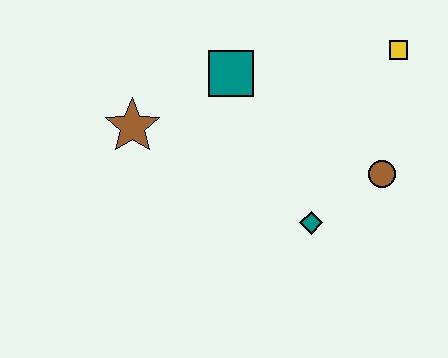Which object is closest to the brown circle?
The teal diamond is closest to the brown circle.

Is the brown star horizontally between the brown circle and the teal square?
No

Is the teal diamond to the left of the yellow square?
Yes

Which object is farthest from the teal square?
The brown circle is farthest from the teal square.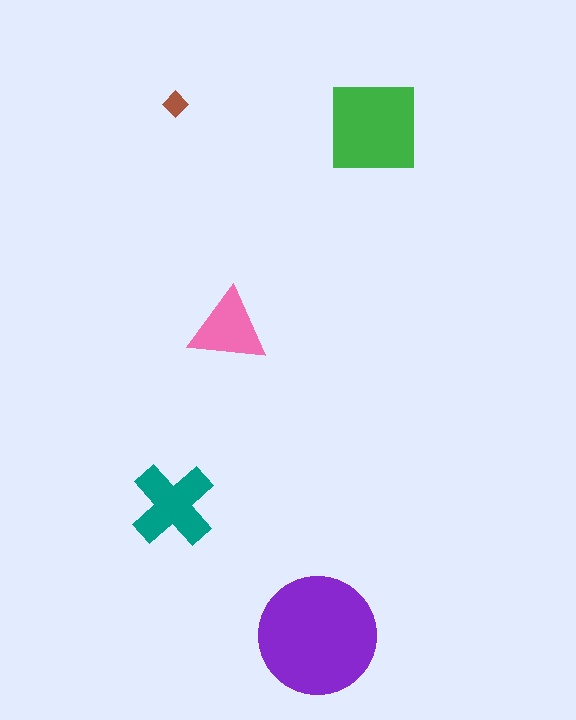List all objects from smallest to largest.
The brown diamond, the pink triangle, the teal cross, the green square, the purple circle.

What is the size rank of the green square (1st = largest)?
2nd.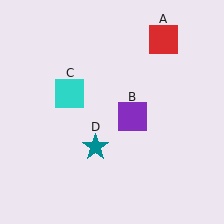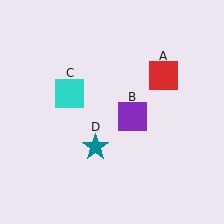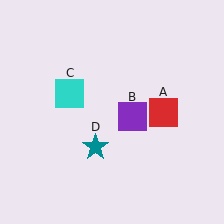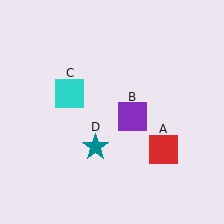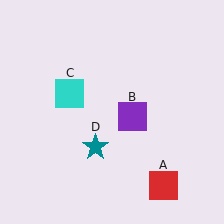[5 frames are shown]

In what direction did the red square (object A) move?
The red square (object A) moved down.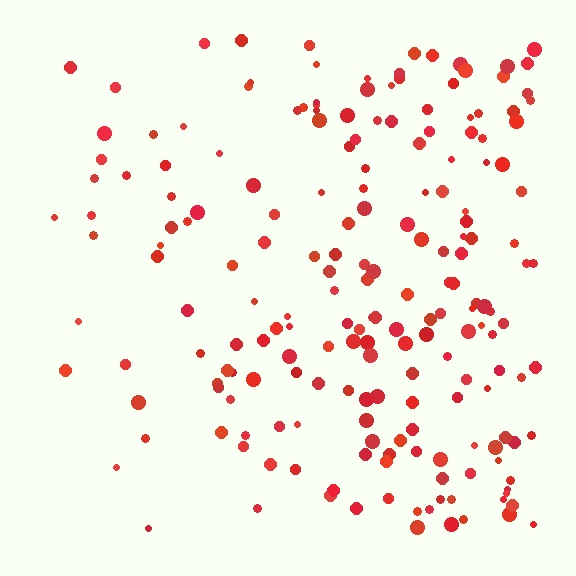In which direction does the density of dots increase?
From left to right, with the right side densest.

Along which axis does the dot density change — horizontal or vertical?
Horizontal.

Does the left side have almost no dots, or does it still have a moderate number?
Still a moderate number, just noticeably fewer than the right.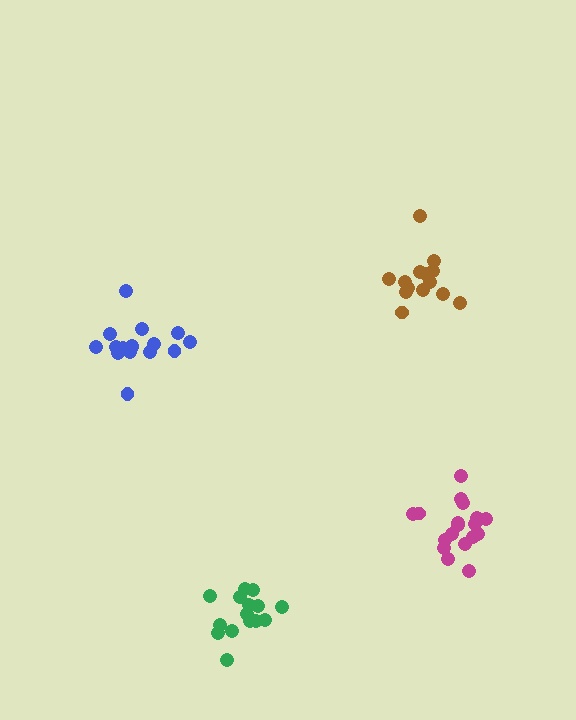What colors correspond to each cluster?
The clusters are colored: magenta, green, brown, blue.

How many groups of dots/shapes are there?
There are 4 groups.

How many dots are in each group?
Group 1: 18 dots, Group 2: 15 dots, Group 3: 14 dots, Group 4: 17 dots (64 total).